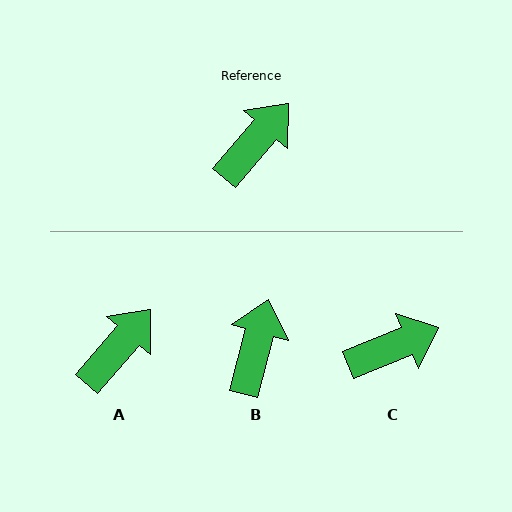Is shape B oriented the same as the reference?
No, it is off by about 26 degrees.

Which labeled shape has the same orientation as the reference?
A.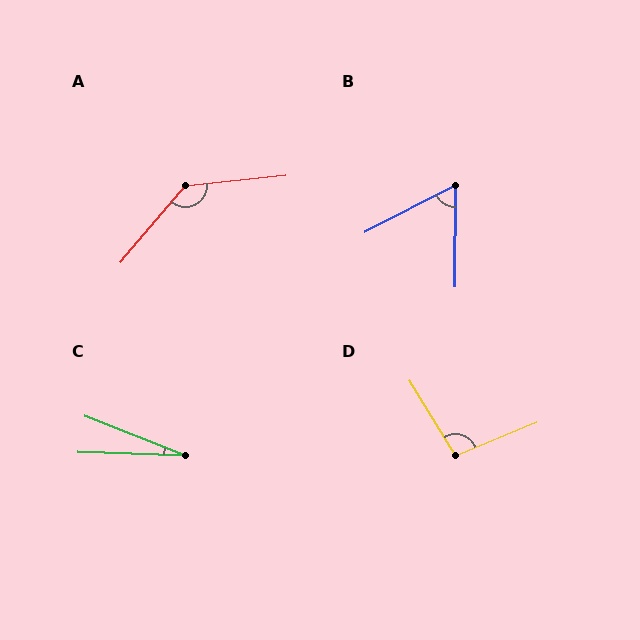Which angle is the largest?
A, at approximately 136 degrees.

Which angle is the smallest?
C, at approximately 19 degrees.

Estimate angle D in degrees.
Approximately 99 degrees.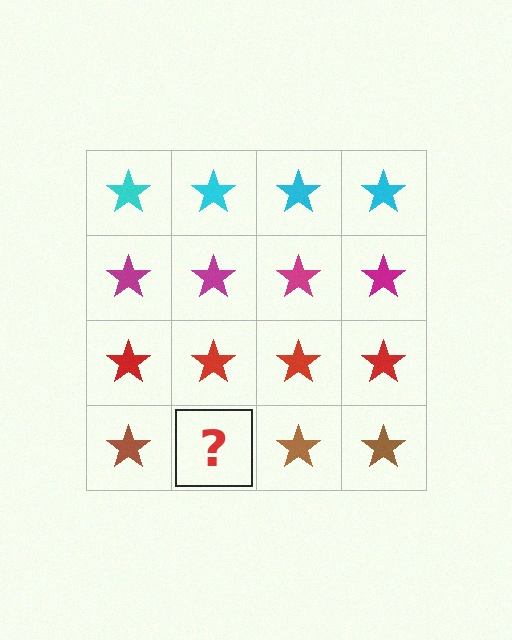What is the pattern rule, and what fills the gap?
The rule is that each row has a consistent color. The gap should be filled with a brown star.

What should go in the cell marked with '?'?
The missing cell should contain a brown star.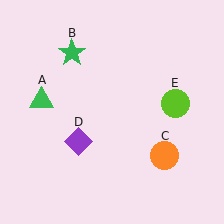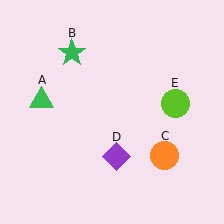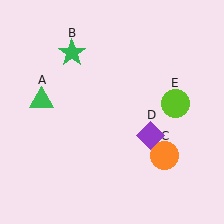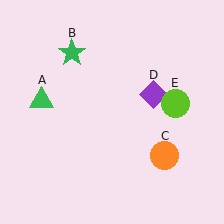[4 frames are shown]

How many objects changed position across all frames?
1 object changed position: purple diamond (object D).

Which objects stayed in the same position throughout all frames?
Green triangle (object A) and green star (object B) and orange circle (object C) and lime circle (object E) remained stationary.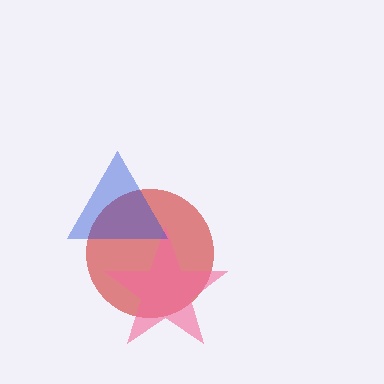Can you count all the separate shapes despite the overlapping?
Yes, there are 3 separate shapes.